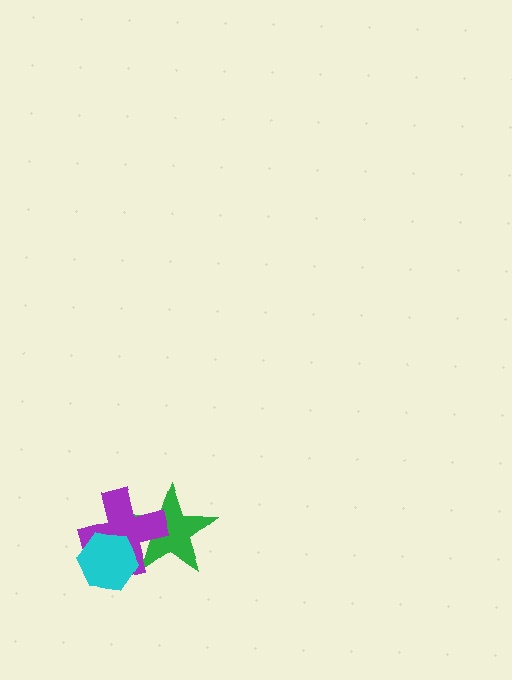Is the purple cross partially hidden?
Yes, it is partially covered by another shape.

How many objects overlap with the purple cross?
2 objects overlap with the purple cross.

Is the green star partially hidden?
Yes, it is partially covered by another shape.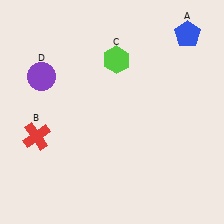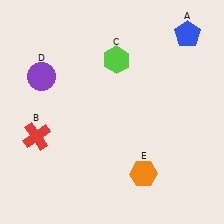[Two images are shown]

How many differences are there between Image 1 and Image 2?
There is 1 difference between the two images.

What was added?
An orange hexagon (E) was added in Image 2.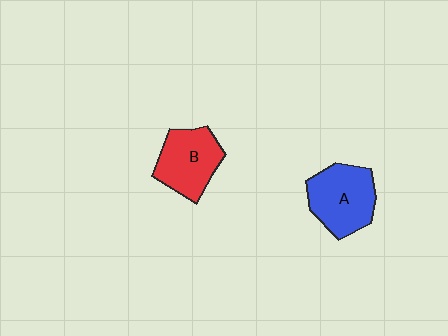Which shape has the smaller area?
Shape B (red).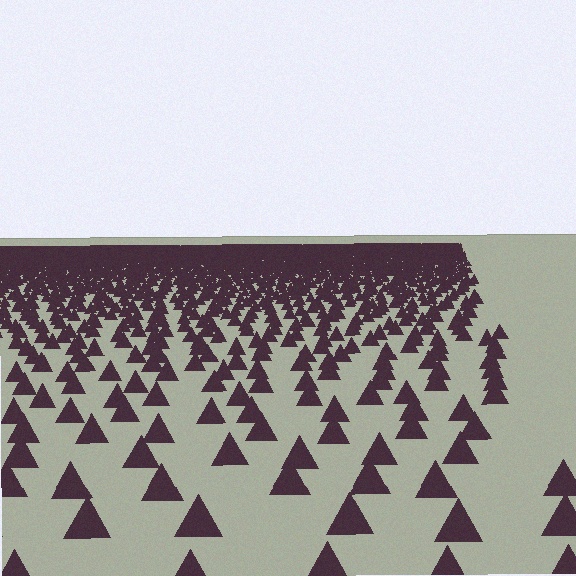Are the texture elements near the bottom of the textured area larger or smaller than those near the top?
Larger. Near the bottom, elements are closer to the viewer and appear at a bigger on-screen size.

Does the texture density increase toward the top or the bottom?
Density increases toward the top.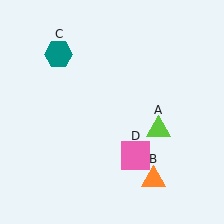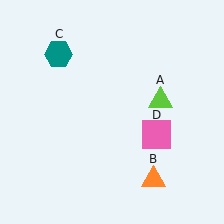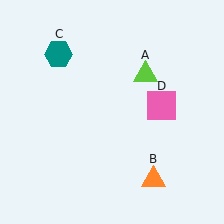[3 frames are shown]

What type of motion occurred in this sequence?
The lime triangle (object A), pink square (object D) rotated counterclockwise around the center of the scene.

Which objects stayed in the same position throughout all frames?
Orange triangle (object B) and teal hexagon (object C) remained stationary.